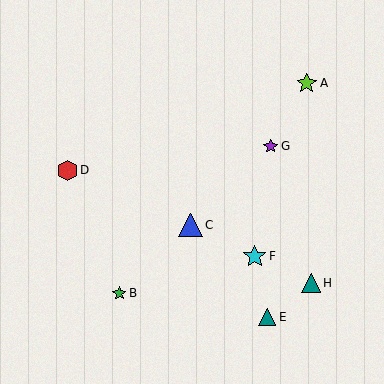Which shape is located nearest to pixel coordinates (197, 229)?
The blue triangle (labeled C) at (191, 225) is nearest to that location.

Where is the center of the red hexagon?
The center of the red hexagon is at (67, 170).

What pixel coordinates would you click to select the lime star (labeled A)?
Click at (307, 83) to select the lime star A.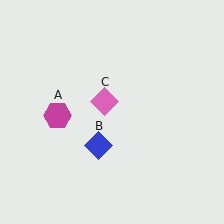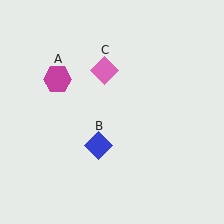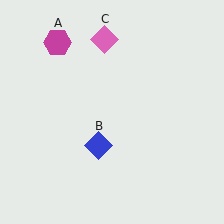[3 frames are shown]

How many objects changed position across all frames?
2 objects changed position: magenta hexagon (object A), pink diamond (object C).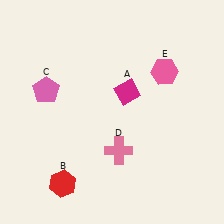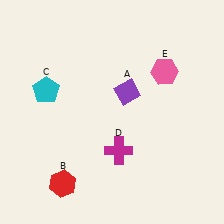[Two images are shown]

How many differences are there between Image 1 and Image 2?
There are 3 differences between the two images.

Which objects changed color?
A changed from magenta to purple. C changed from pink to cyan. D changed from pink to magenta.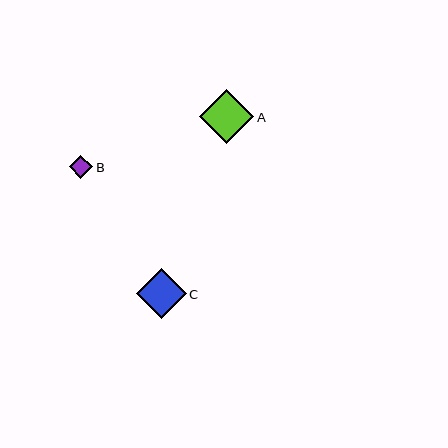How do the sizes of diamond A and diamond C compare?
Diamond A and diamond C are approximately the same size.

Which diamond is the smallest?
Diamond B is the smallest with a size of approximately 23 pixels.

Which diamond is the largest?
Diamond A is the largest with a size of approximately 54 pixels.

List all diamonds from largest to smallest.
From largest to smallest: A, C, B.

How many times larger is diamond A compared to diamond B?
Diamond A is approximately 2.3 times the size of diamond B.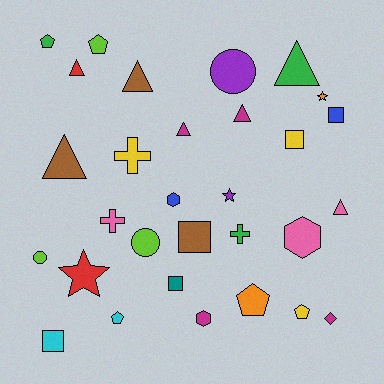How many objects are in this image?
There are 30 objects.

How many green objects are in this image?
There are 3 green objects.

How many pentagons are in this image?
There are 5 pentagons.